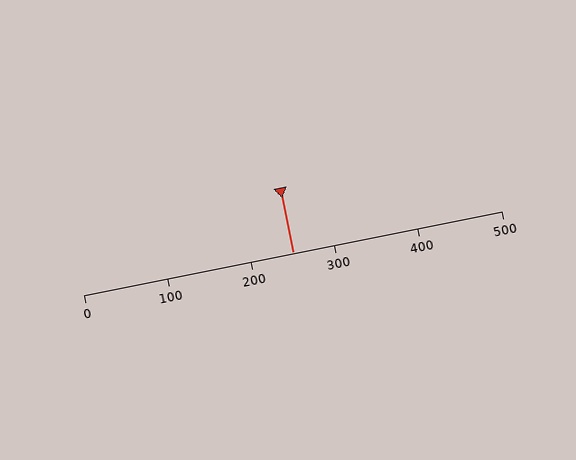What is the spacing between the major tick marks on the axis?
The major ticks are spaced 100 apart.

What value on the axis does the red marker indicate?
The marker indicates approximately 250.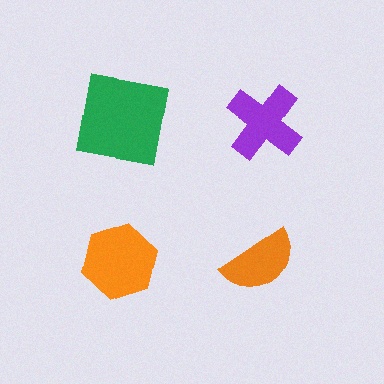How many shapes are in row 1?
2 shapes.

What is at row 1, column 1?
A green square.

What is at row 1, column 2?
A purple cross.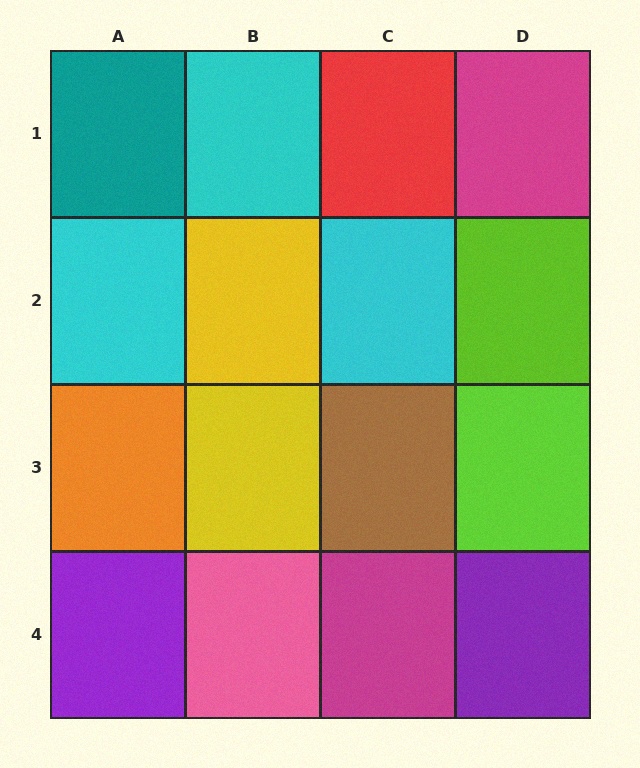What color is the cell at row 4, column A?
Purple.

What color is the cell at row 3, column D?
Lime.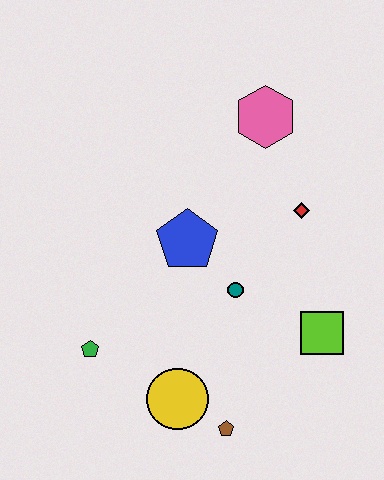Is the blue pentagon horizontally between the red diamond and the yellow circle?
Yes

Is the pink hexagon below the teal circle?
No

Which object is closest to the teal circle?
The blue pentagon is closest to the teal circle.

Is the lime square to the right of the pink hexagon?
Yes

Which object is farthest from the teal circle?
The pink hexagon is farthest from the teal circle.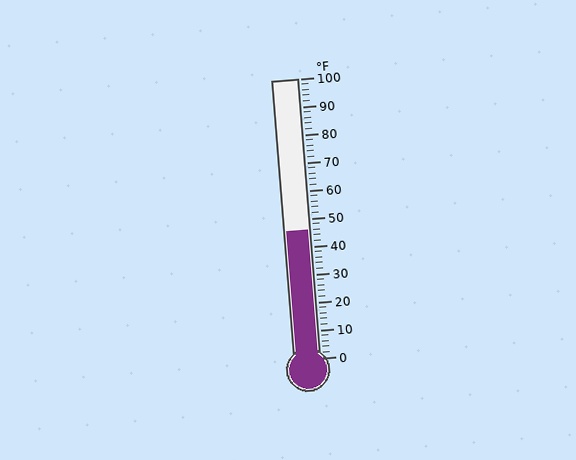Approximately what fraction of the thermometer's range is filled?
The thermometer is filled to approximately 45% of its range.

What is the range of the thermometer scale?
The thermometer scale ranges from 0°F to 100°F.